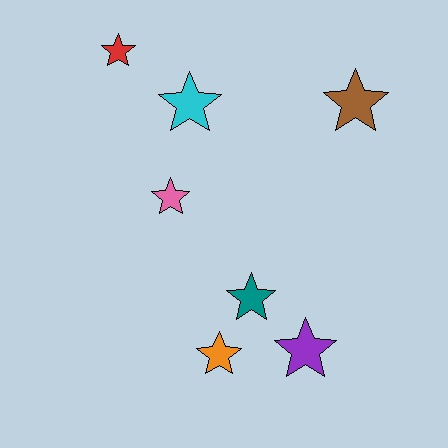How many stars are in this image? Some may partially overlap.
There are 7 stars.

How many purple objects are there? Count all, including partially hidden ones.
There is 1 purple object.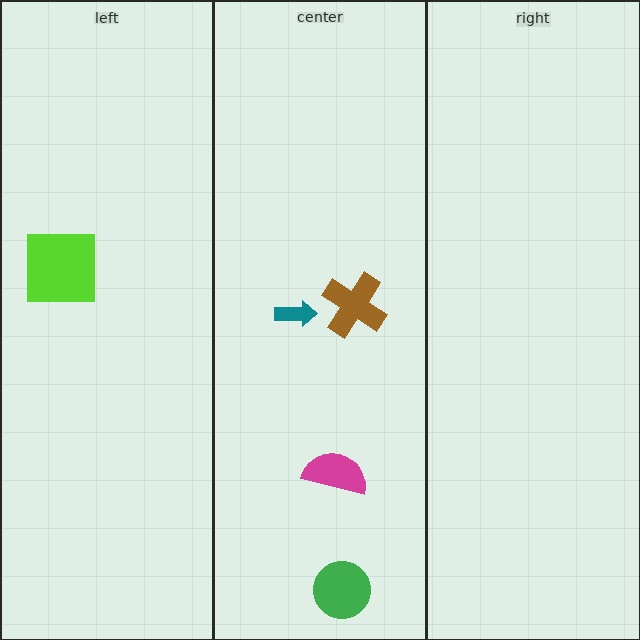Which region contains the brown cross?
The center region.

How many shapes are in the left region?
1.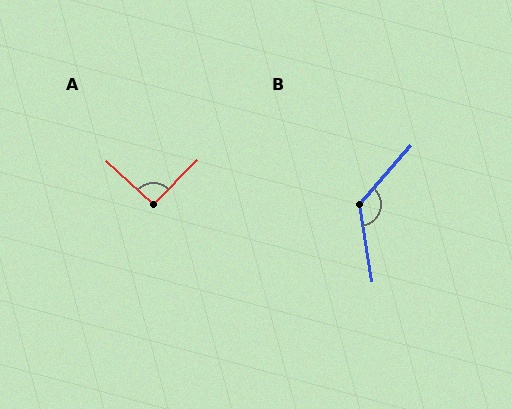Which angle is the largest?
B, at approximately 129 degrees.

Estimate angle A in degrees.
Approximately 92 degrees.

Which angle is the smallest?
A, at approximately 92 degrees.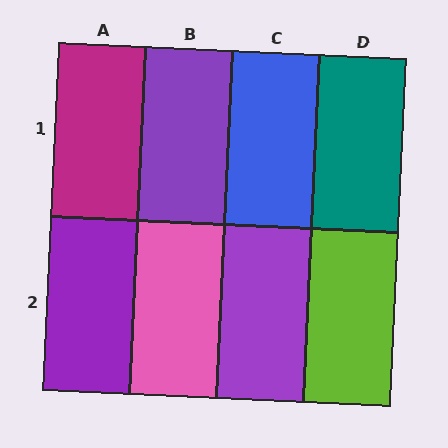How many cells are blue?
1 cell is blue.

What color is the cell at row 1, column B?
Purple.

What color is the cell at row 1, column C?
Blue.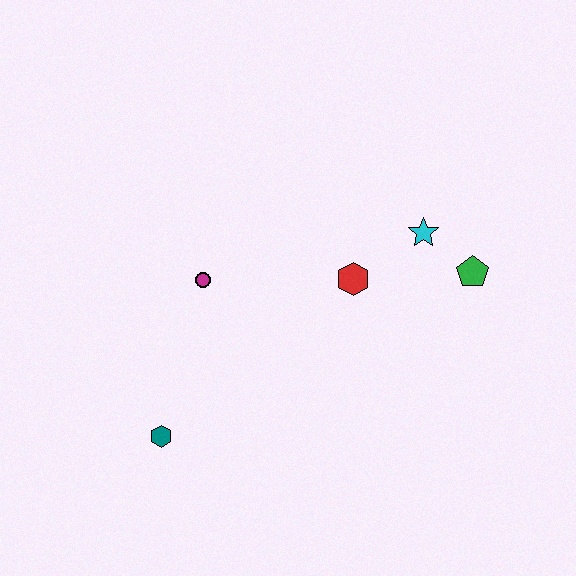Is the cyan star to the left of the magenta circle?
No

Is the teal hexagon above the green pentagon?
No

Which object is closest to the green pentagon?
The cyan star is closest to the green pentagon.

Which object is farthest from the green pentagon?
The teal hexagon is farthest from the green pentagon.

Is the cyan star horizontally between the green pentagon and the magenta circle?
Yes